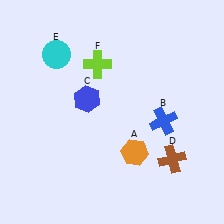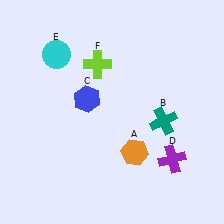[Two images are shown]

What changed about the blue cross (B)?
In Image 1, B is blue. In Image 2, it changed to teal.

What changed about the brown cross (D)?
In Image 1, D is brown. In Image 2, it changed to purple.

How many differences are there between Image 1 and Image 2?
There are 2 differences between the two images.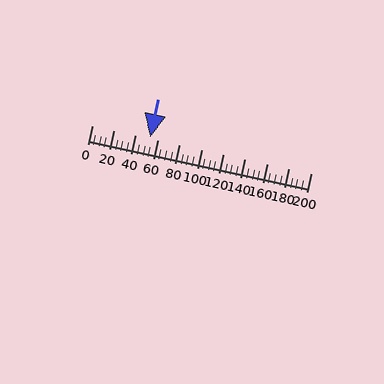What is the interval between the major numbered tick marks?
The major tick marks are spaced 20 units apart.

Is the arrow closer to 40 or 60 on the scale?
The arrow is closer to 60.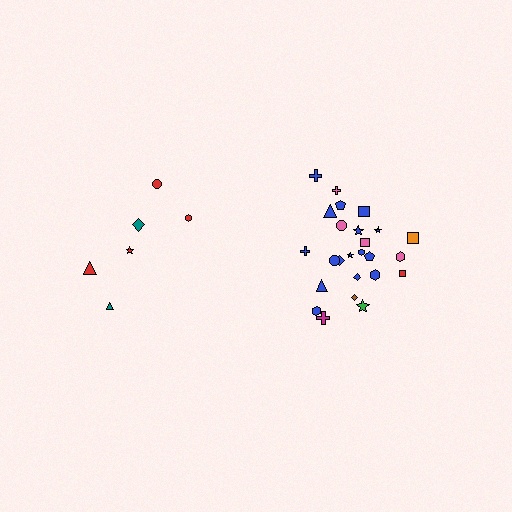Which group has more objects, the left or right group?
The right group.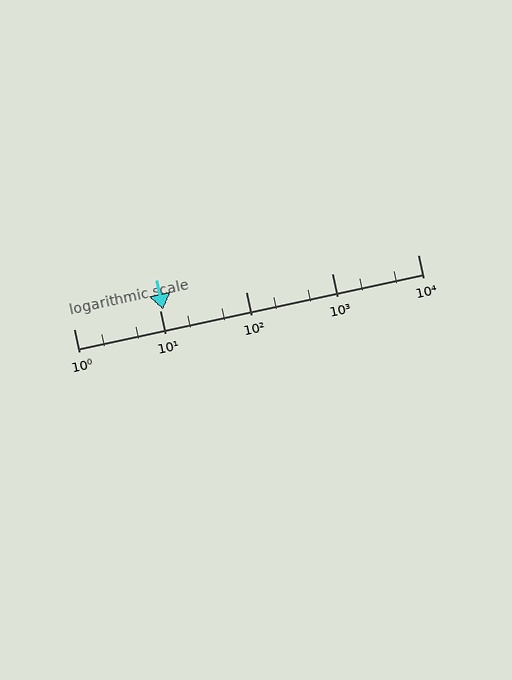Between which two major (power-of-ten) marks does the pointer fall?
The pointer is between 10 and 100.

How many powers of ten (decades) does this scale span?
The scale spans 4 decades, from 1 to 10000.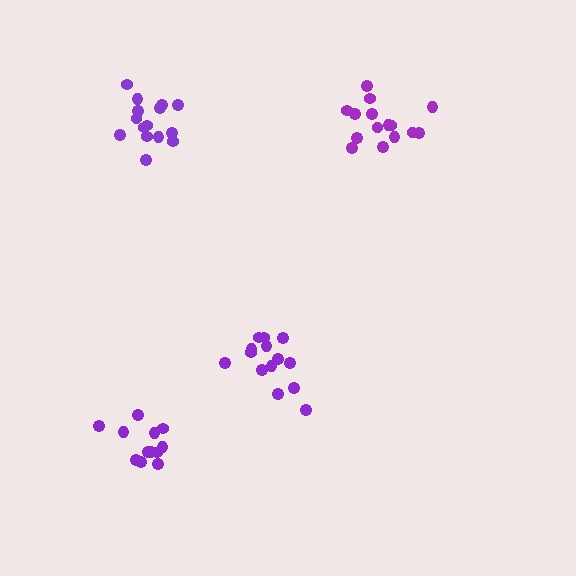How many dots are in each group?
Group 1: 15 dots, Group 2: 12 dots, Group 3: 14 dots, Group 4: 15 dots (56 total).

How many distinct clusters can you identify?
There are 4 distinct clusters.